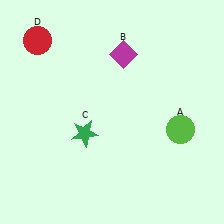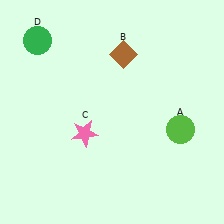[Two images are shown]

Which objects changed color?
B changed from magenta to brown. C changed from green to pink. D changed from red to green.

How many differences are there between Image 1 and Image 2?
There are 3 differences between the two images.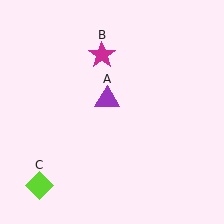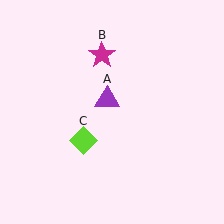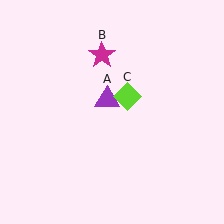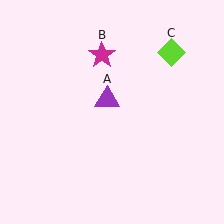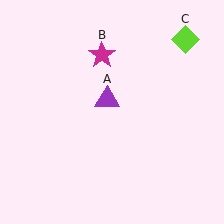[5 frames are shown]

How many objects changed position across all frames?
1 object changed position: lime diamond (object C).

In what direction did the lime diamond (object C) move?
The lime diamond (object C) moved up and to the right.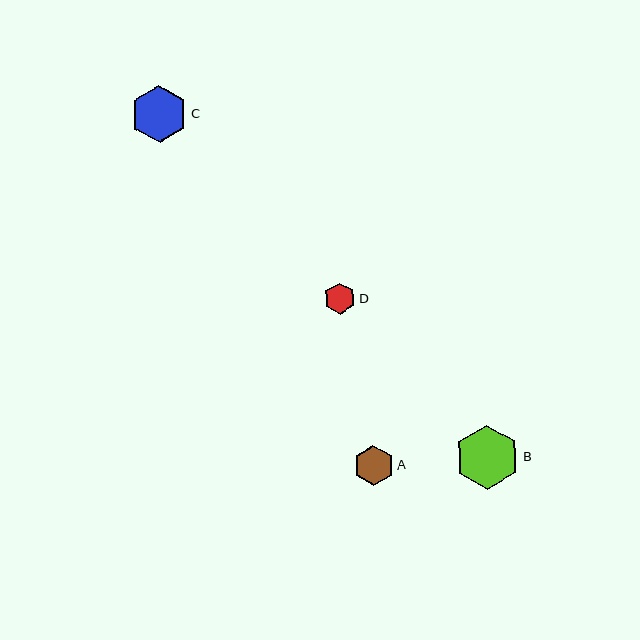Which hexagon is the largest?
Hexagon B is the largest with a size of approximately 64 pixels.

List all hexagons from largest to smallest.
From largest to smallest: B, C, A, D.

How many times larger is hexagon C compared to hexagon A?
Hexagon C is approximately 1.4 times the size of hexagon A.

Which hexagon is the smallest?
Hexagon D is the smallest with a size of approximately 32 pixels.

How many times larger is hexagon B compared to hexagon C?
Hexagon B is approximately 1.1 times the size of hexagon C.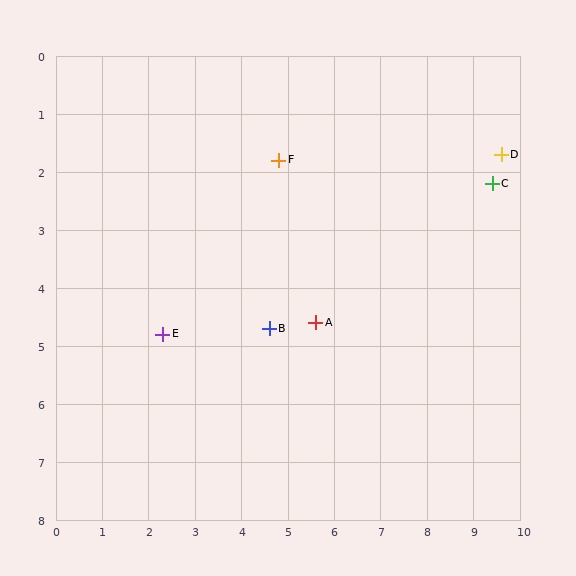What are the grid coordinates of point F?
Point F is at approximately (4.8, 1.8).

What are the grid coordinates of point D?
Point D is at approximately (9.6, 1.7).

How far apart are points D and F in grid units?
Points D and F are about 4.8 grid units apart.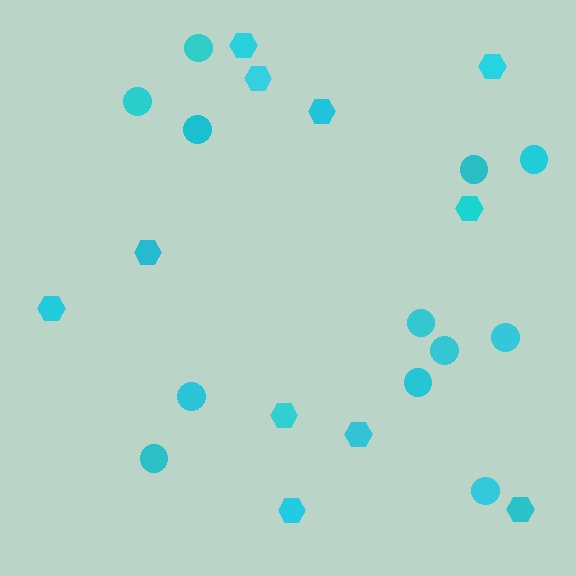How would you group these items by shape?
There are 2 groups: one group of circles (12) and one group of hexagons (11).